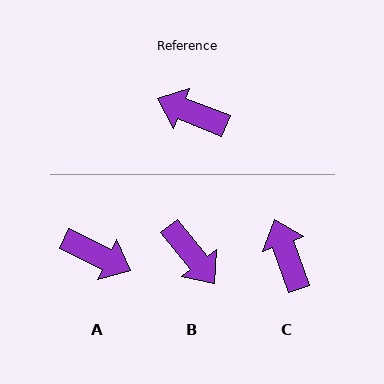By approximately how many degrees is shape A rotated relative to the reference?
Approximately 176 degrees counter-clockwise.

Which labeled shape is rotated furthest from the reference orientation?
A, about 176 degrees away.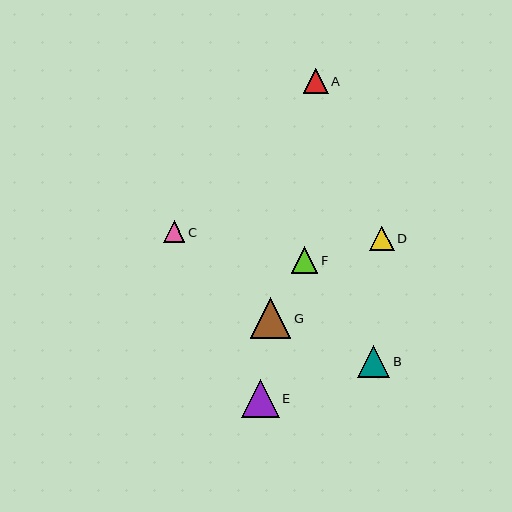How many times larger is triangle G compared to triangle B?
Triangle G is approximately 1.3 times the size of triangle B.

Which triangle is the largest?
Triangle G is the largest with a size of approximately 41 pixels.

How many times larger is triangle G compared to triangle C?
Triangle G is approximately 1.9 times the size of triangle C.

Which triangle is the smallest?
Triangle C is the smallest with a size of approximately 21 pixels.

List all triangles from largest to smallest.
From largest to smallest: G, E, B, F, A, D, C.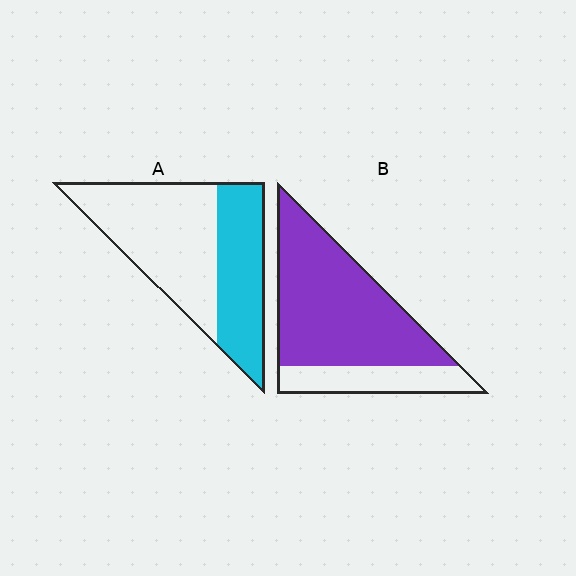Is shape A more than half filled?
No.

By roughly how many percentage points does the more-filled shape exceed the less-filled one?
By roughly 35 percentage points (B over A).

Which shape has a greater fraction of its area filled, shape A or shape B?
Shape B.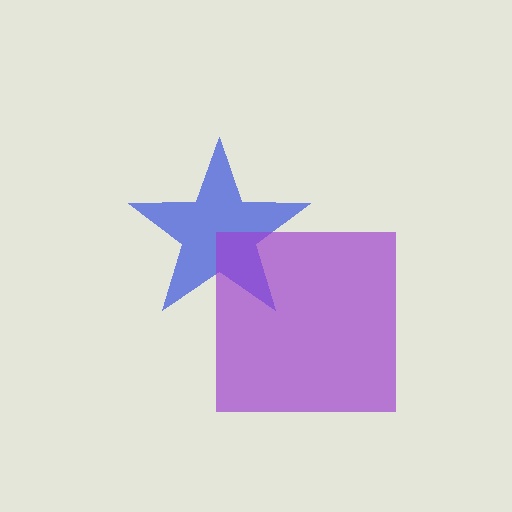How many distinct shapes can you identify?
There are 2 distinct shapes: a blue star, a purple square.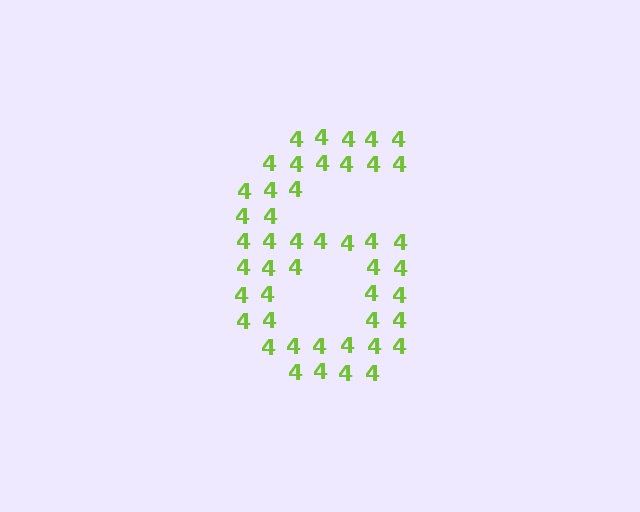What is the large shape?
The large shape is the digit 6.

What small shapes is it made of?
It is made of small digit 4's.